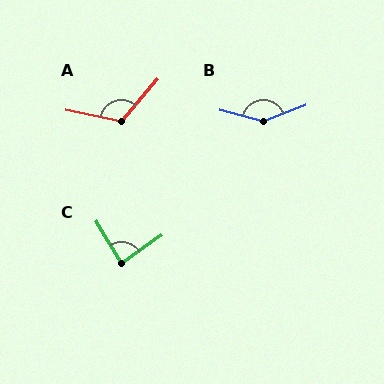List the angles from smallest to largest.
C (86°), A (119°), B (143°).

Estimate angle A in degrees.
Approximately 119 degrees.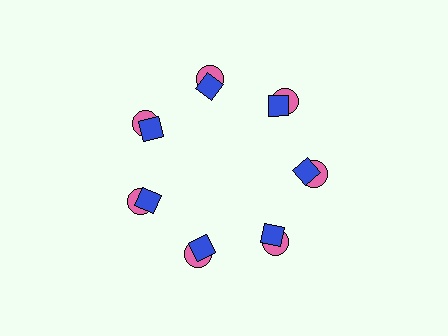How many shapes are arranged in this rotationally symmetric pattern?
There are 14 shapes, arranged in 7 groups of 2.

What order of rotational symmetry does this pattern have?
This pattern has 7-fold rotational symmetry.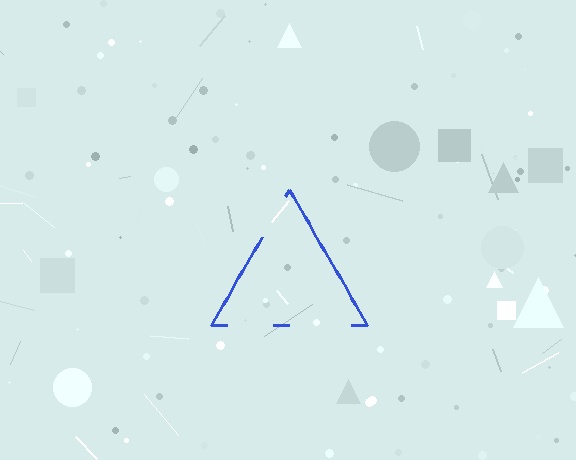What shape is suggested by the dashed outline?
The dashed outline suggests a triangle.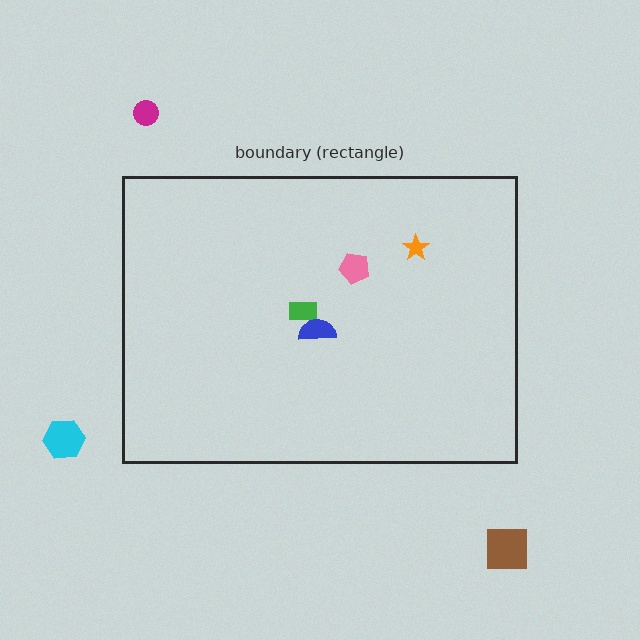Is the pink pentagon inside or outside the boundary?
Inside.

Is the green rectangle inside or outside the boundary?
Inside.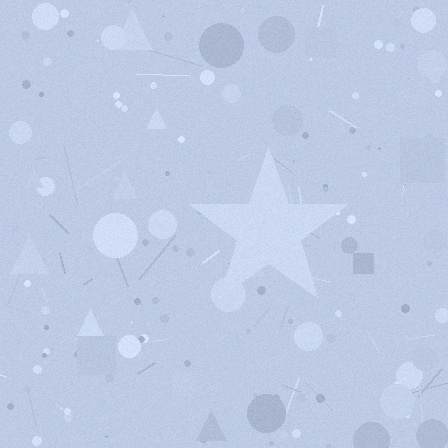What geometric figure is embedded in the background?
A star is embedded in the background.